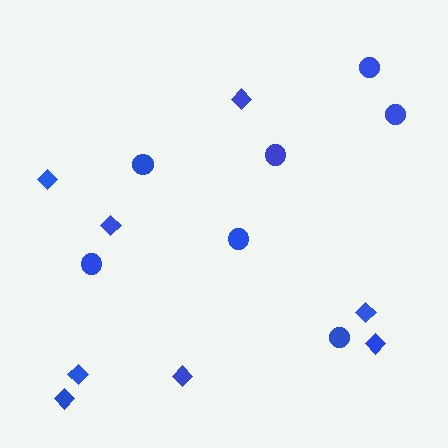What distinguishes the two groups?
There are 2 groups: one group of diamonds (8) and one group of circles (7).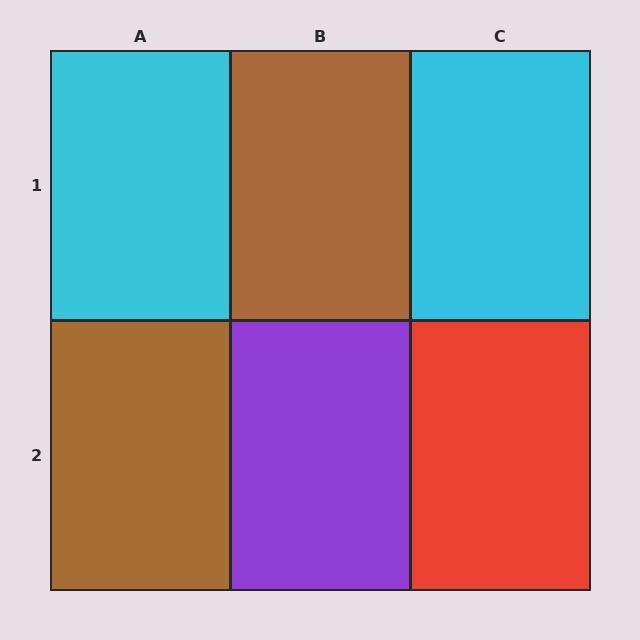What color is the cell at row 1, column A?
Cyan.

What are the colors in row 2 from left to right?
Brown, purple, red.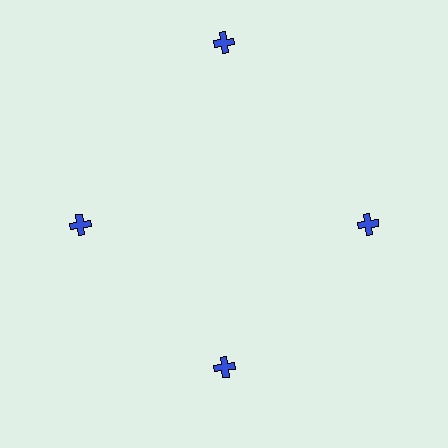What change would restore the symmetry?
The symmetry would be restored by moving it inward, back onto the ring so that all 4 crosses sit at equal angles and equal distance from the center.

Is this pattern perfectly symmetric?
No. The 4 blue crosses are arranged in a ring, but one element near the 12 o'clock position is pushed outward from the center, breaking the 4-fold rotational symmetry.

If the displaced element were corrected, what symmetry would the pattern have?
It would have 4-fold rotational symmetry — the pattern would map onto itself every 90 degrees.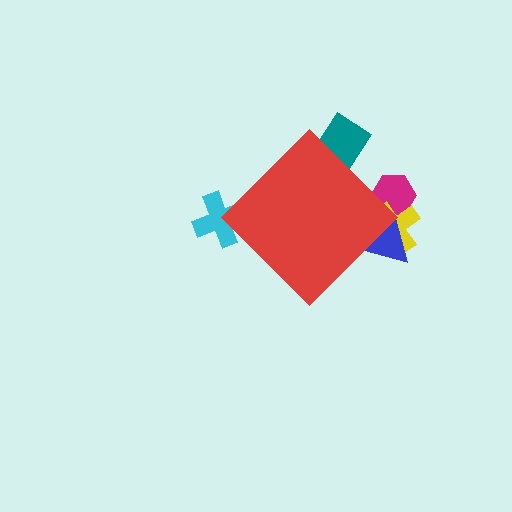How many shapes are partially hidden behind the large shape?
5 shapes are partially hidden.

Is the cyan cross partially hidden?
Yes, the cyan cross is partially hidden behind the red diamond.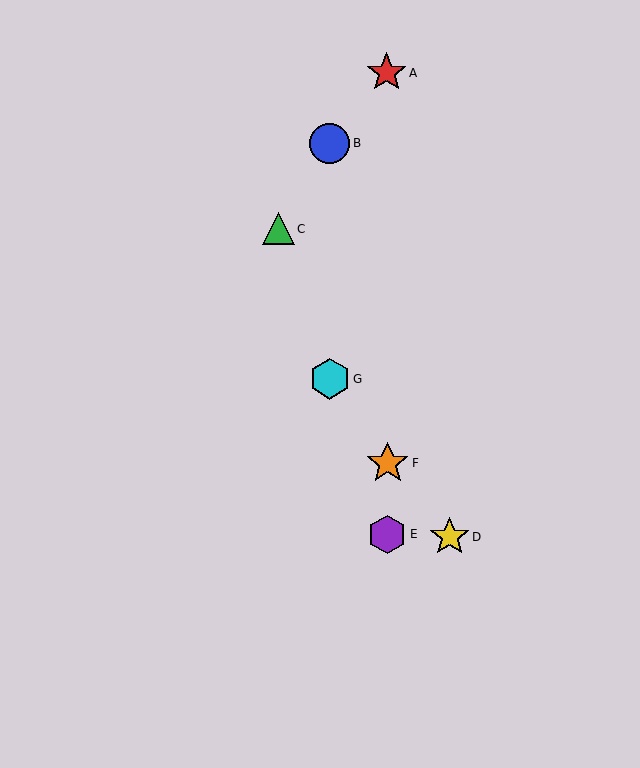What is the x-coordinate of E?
Object E is at x≈387.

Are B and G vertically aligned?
Yes, both are at x≈330.